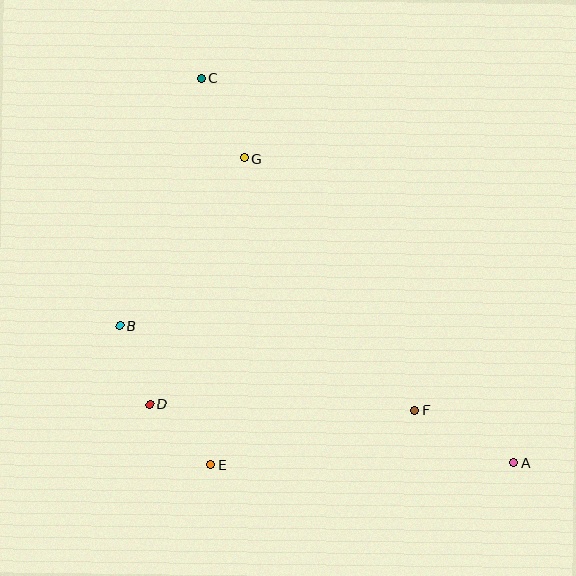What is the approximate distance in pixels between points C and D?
The distance between C and D is approximately 330 pixels.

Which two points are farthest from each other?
Points A and C are farthest from each other.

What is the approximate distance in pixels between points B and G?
The distance between B and G is approximately 208 pixels.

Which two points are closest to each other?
Points B and D are closest to each other.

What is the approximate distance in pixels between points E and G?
The distance between E and G is approximately 308 pixels.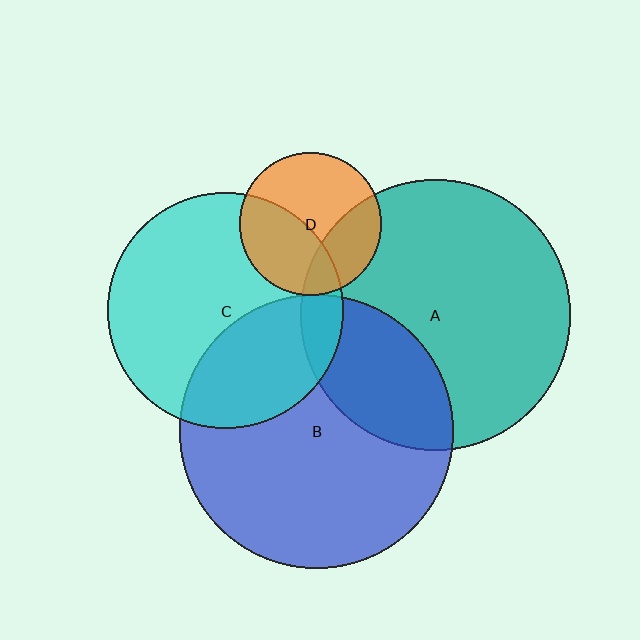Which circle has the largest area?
Circle B (blue).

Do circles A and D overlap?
Yes.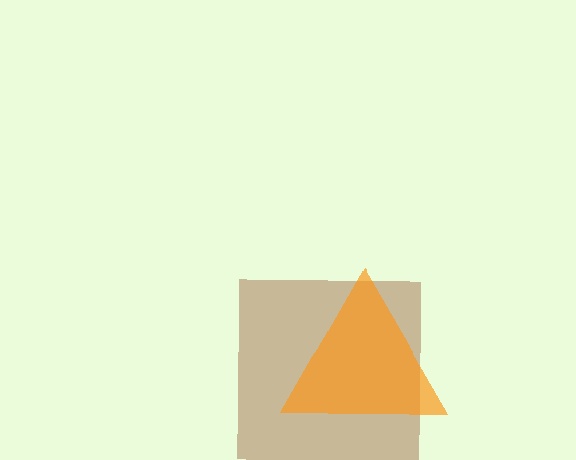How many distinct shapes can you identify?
There are 2 distinct shapes: a brown square, an orange triangle.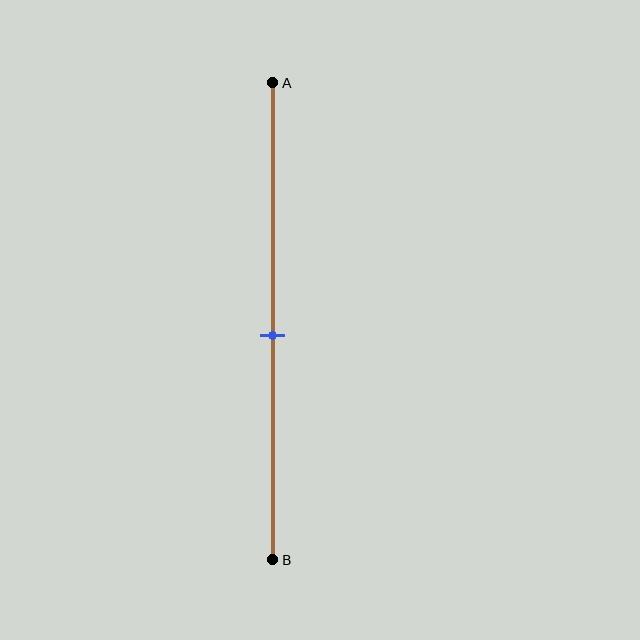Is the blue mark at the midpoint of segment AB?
Yes, the mark is approximately at the midpoint.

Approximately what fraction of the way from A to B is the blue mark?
The blue mark is approximately 55% of the way from A to B.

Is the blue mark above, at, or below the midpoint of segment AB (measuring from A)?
The blue mark is approximately at the midpoint of segment AB.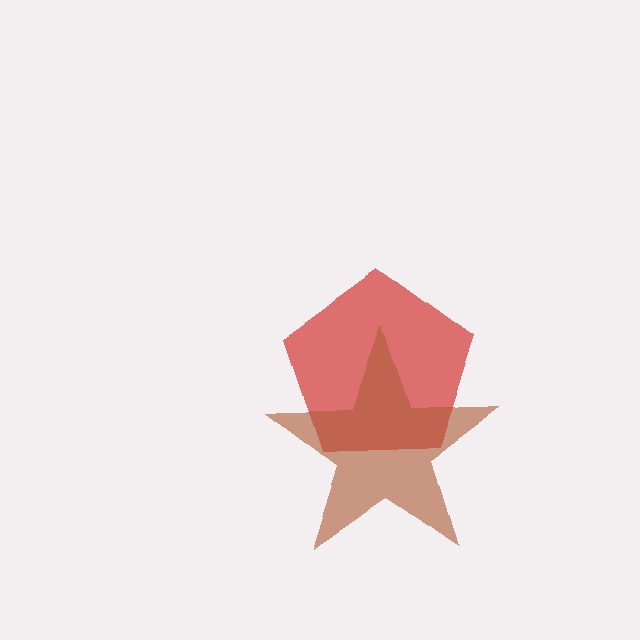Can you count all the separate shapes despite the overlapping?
Yes, there are 2 separate shapes.